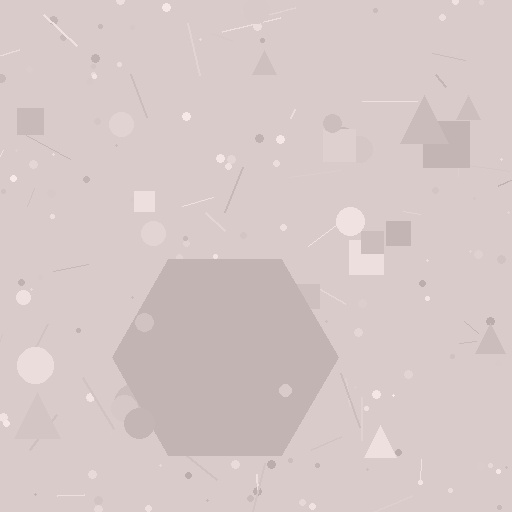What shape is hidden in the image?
A hexagon is hidden in the image.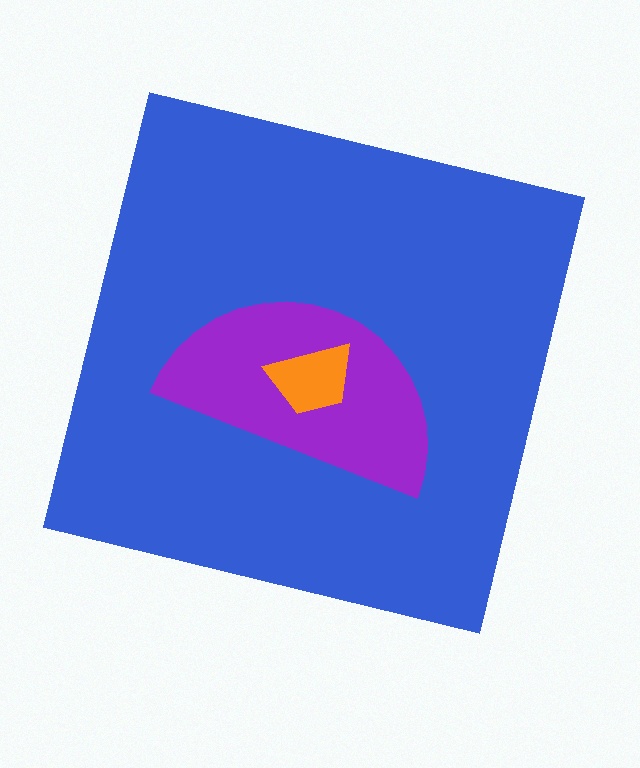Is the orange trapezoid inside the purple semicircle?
Yes.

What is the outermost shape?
The blue square.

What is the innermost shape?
The orange trapezoid.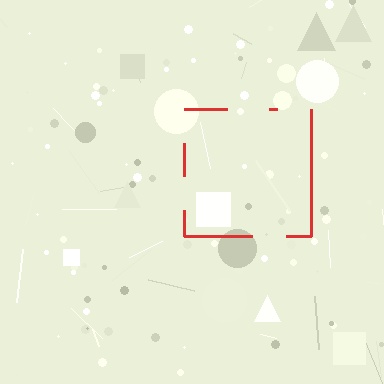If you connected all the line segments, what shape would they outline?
They would outline a square.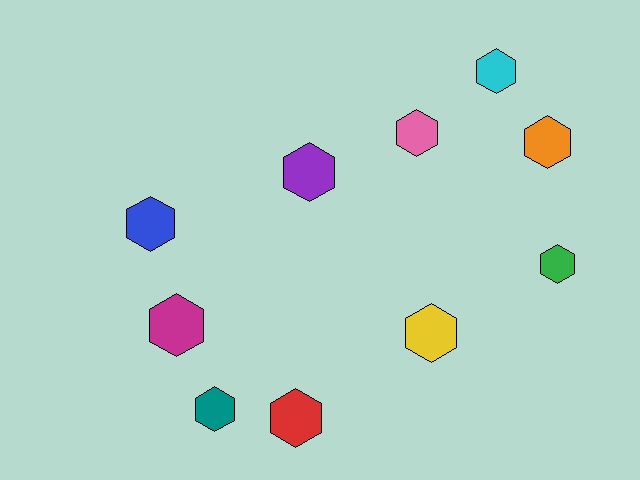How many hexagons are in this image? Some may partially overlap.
There are 10 hexagons.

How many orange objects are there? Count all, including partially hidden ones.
There is 1 orange object.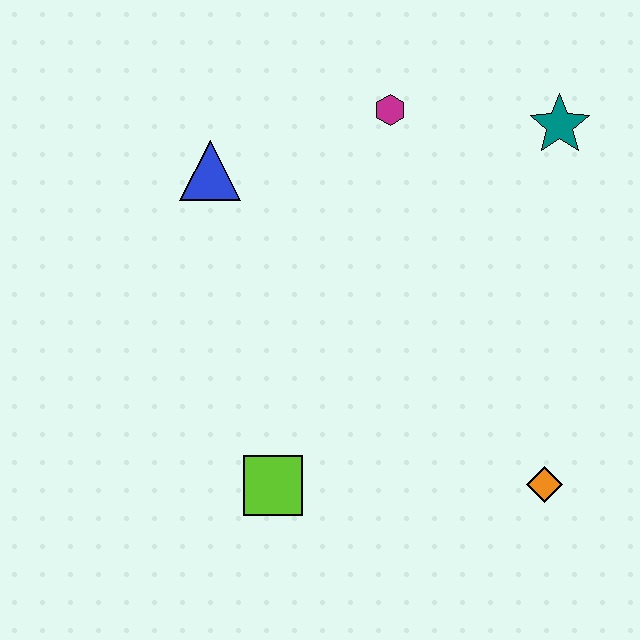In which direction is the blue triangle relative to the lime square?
The blue triangle is above the lime square.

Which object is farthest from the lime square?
The teal star is farthest from the lime square.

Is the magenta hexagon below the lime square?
No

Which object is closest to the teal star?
The magenta hexagon is closest to the teal star.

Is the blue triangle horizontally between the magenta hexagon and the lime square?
No